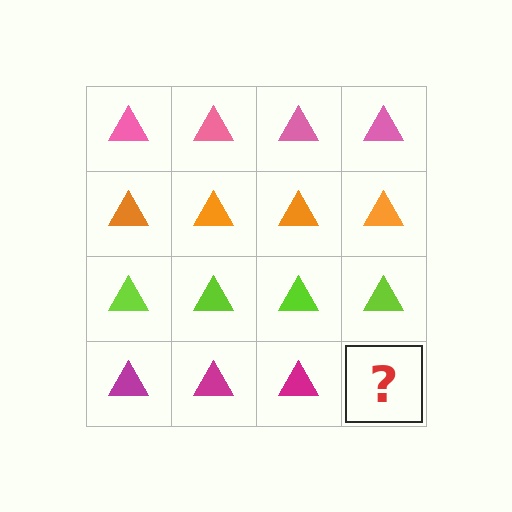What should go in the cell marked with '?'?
The missing cell should contain a magenta triangle.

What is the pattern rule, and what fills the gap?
The rule is that each row has a consistent color. The gap should be filled with a magenta triangle.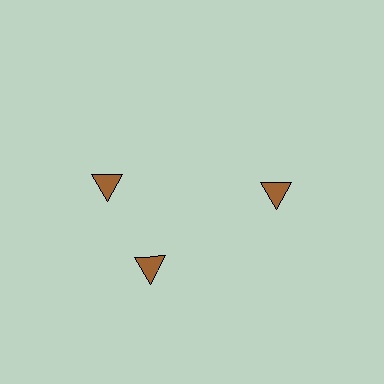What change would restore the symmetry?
The symmetry would be restored by rotating it back into even spacing with its neighbors so that all 3 triangles sit at equal angles and equal distance from the center.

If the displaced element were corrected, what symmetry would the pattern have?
It would have 3-fold rotational symmetry — the pattern would map onto itself every 120 degrees.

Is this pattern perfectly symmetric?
No. The 3 brown triangles are arranged in a ring, but one element near the 11 o'clock position is rotated out of alignment along the ring, breaking the 3-fold rotational symmetry.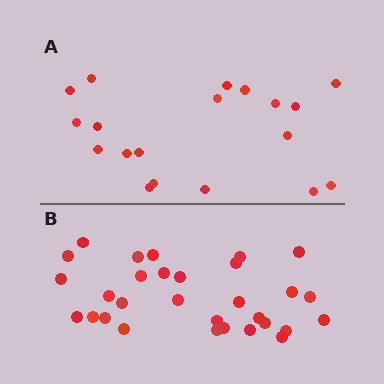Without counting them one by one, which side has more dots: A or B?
Region B (the bottom region) has more dots.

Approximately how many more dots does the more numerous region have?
Region B has roughly 12 or so more dots than region A.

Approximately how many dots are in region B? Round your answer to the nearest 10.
About 30 dots.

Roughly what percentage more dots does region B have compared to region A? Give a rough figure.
About 60% more.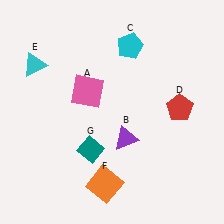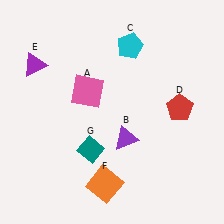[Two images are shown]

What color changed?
The triangle (E) changed from cyan in Image 1 to purple in Image 2.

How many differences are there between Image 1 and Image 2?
There is 1 difference between the two images.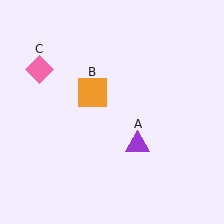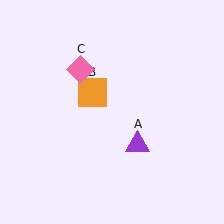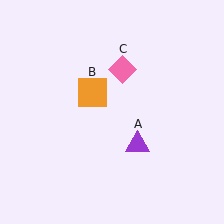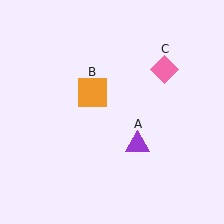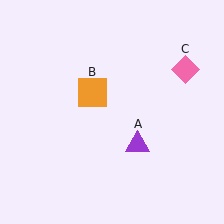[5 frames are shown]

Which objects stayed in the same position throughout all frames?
Purple triangle (object A) and orange square (object B) remained stationary.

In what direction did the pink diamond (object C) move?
The pink diamond (object C) moved right.